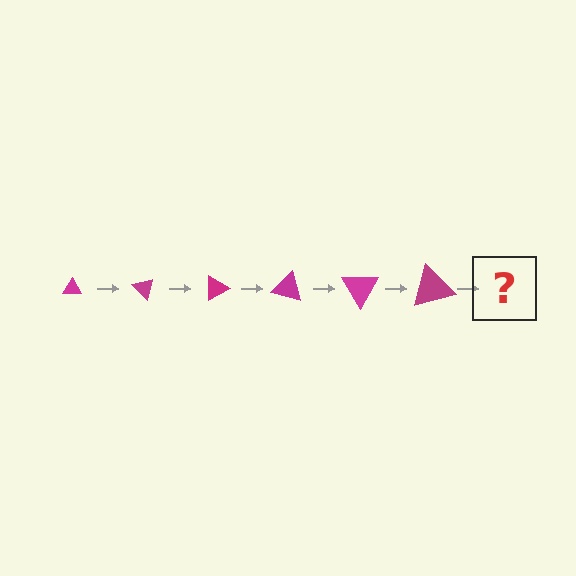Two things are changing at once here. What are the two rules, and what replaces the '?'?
The two rules are that the triangle grows larger each step and it rotates 45 degrees each step. The '?' should be a triangle, larger than the previous one and rotated 270 degrees from the start.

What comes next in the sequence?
The next element should be a triangle, larger than the previous one and rotated 270 degrees from the start.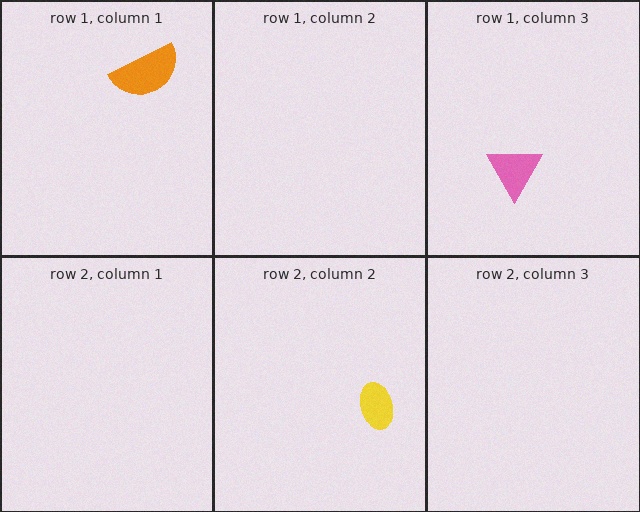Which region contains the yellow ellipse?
The row 2, column 2 region.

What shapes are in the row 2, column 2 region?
The yellow ellipse.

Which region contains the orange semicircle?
The row 1, column 1 region.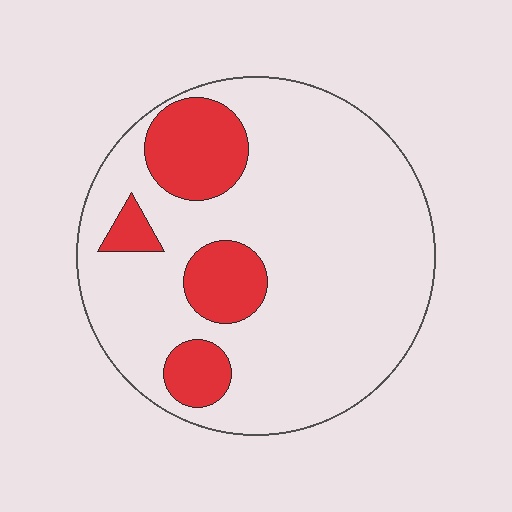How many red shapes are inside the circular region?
4.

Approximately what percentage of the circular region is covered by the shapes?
Approximately 20%.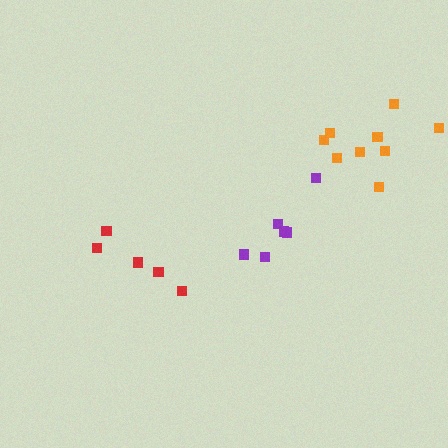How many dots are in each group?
Group 1: 6 dots, Group 2: 9 dots, Group 3: 5 dots (20 total).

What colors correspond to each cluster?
The clusters are colored: purple, orange, red.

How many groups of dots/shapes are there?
There are 3 groups.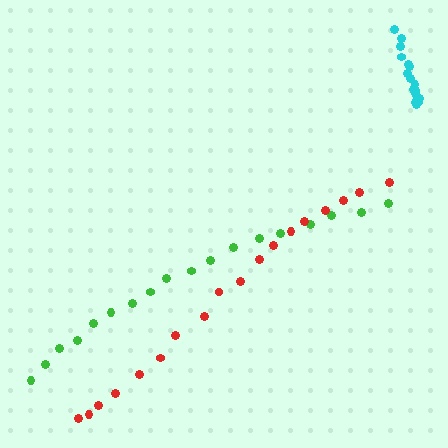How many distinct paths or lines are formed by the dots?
There are 3 distinct paths.